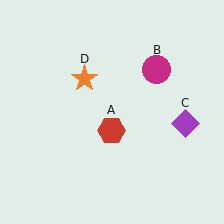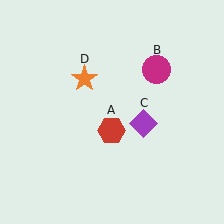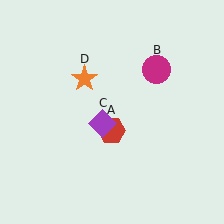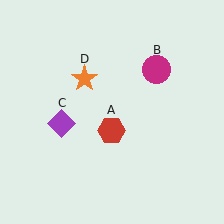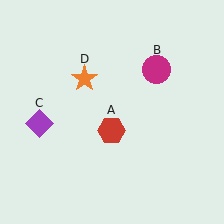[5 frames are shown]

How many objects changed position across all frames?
1 object changed position: purple diamond (object C).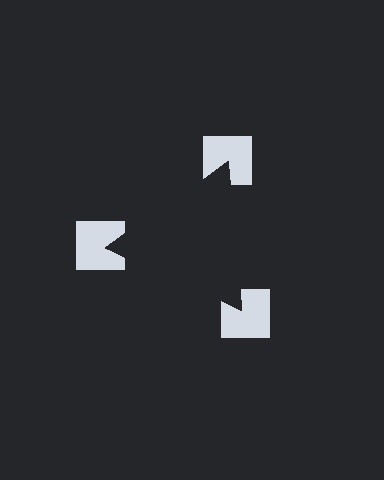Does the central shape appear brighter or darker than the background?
It typically appears slightly darker than the background, even though no actual brightness change is drawn.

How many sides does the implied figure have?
3 sides.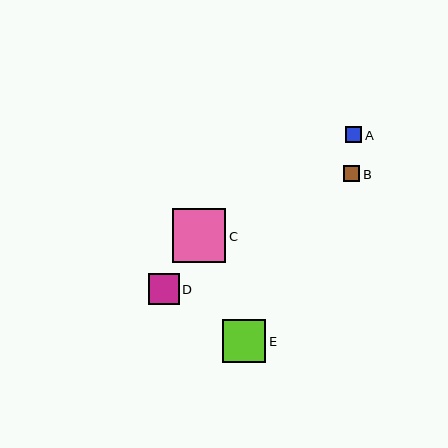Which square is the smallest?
Square A is the smallest with a size of approximately 16 pixels.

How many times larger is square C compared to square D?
Square C is approximately 1.7 times the size of square D.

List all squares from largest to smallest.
From largest to smallest: C, E, D, B, A.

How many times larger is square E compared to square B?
Square E is approximately 2.7 times the size of square B.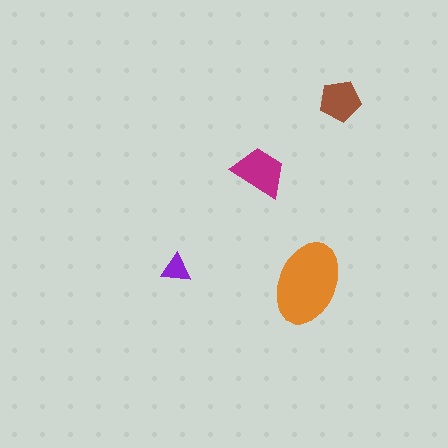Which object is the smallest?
The purple triangle.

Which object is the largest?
The orange ellipse.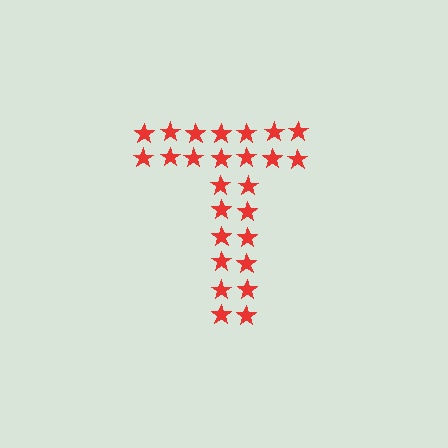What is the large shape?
The large shape is the letter T.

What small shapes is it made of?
It is made of small stars.